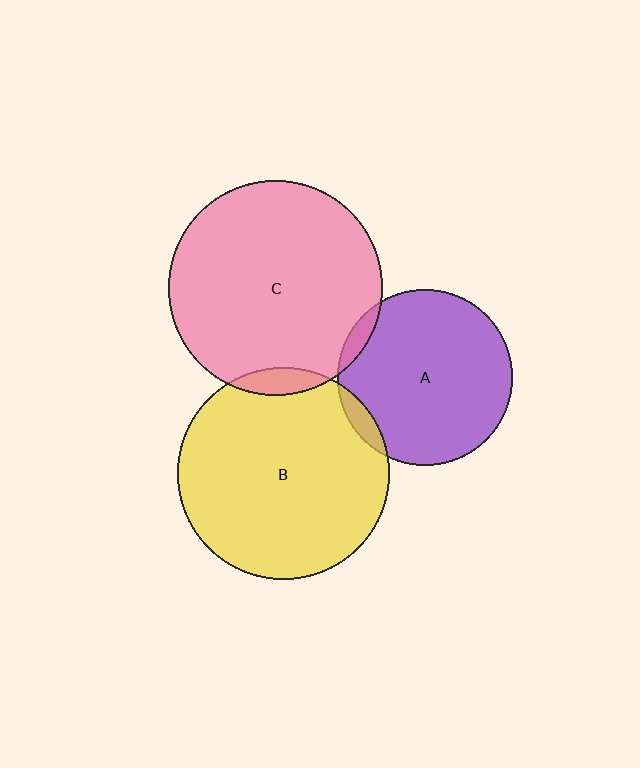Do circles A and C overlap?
Yes.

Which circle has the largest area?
Circle C (pink).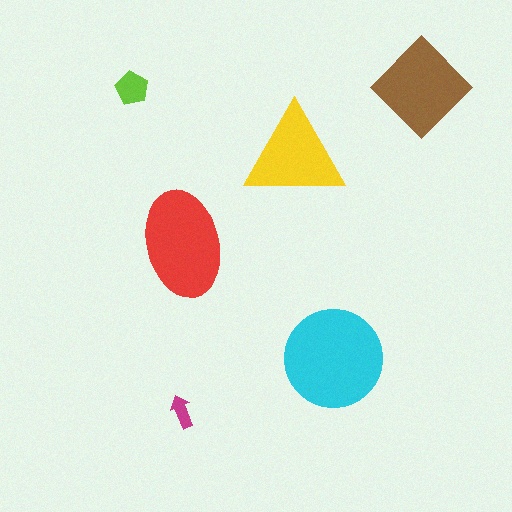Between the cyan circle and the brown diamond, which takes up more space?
The cyan circle.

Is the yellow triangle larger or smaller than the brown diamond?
Smaller.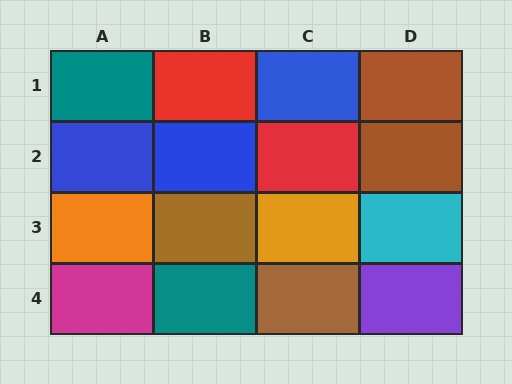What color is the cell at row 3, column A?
Orange.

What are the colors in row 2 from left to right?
Blue, blue, red, brown.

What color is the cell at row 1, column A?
Teal.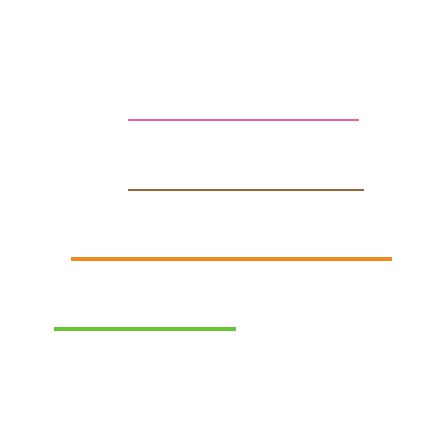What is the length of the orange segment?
The orange segment is approximately 321 pixels long.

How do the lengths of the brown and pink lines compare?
The brown and pink lines are approximately the same length.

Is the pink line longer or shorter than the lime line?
The pink line is longer than the lime line.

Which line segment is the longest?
The orange line is the longest at approximately 321 pixels.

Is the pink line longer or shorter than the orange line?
The orange line is longer than the pink line.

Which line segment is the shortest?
The lime line is the shortest at approximately 181 pixels.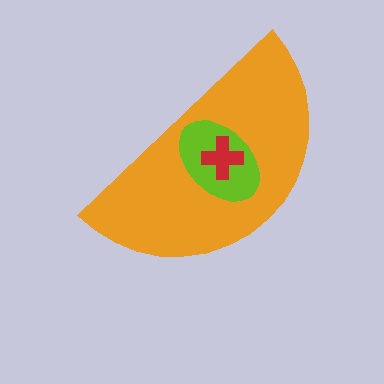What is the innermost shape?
The red cross.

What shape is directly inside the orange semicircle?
The lime ellipse.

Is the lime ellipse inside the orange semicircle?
Yes.